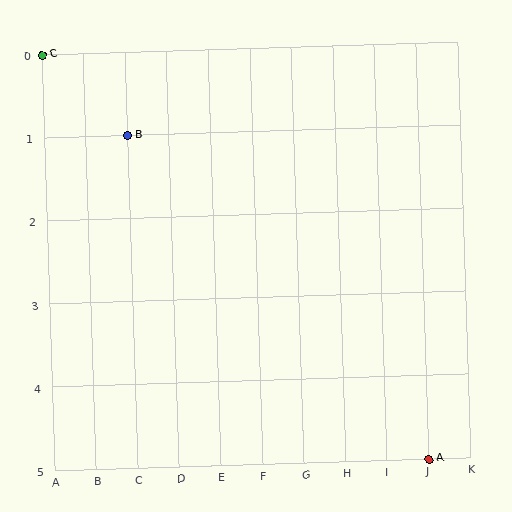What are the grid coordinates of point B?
Point B is at grid coordinates (C, 1).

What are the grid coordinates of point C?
Point C is at grid coordinates (A, 0).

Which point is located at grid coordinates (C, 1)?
Point B is at (C, 1).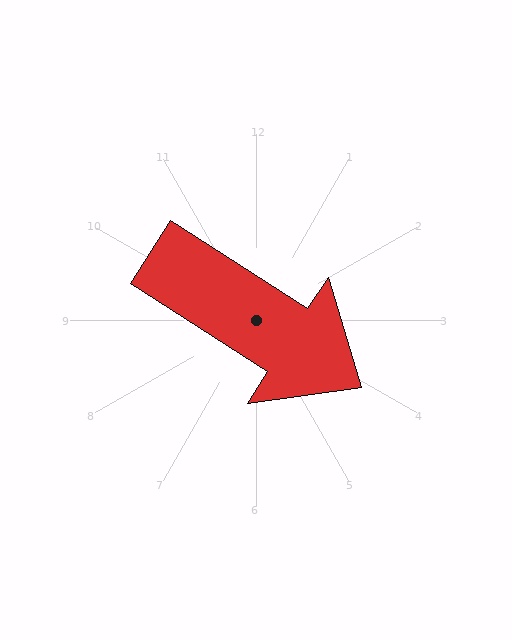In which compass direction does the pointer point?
Southeast.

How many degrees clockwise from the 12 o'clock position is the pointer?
Approximately 123 degrees.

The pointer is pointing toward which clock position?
Roughly 4 o'clock.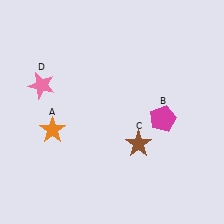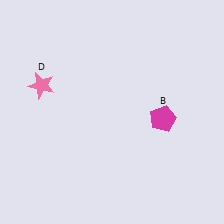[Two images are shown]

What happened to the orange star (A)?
The orange star (A) was removed in Image 2. It was in the bottom-left area of Image 1.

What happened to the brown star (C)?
The brown star (C) was removed in Image 2. It was in the bottom-right area of Image 1.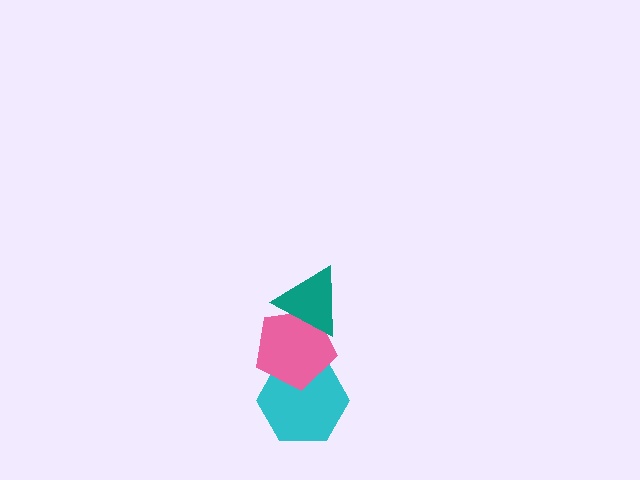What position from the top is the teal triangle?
The teal triangle is 1st from the top.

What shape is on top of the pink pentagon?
The teal triangle is on top of the pink pentagon.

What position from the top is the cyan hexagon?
The cyan hexagon is 3rd from the top.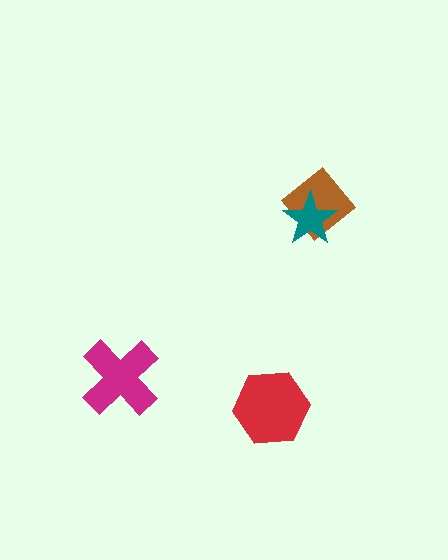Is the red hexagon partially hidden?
No, no other shape covers it.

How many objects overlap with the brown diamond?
1 object overlaps with the brown diamond.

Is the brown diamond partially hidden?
Yes, it is partially covered by another shape.